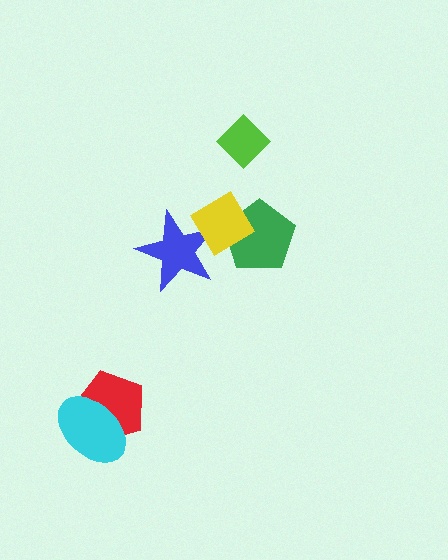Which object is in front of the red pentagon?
The cyan ellipse is in front of the red pentagon.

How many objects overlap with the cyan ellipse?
1 object overlaps with the cyan ellipse.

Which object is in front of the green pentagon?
The yellow diamond is in front of the green pentagon.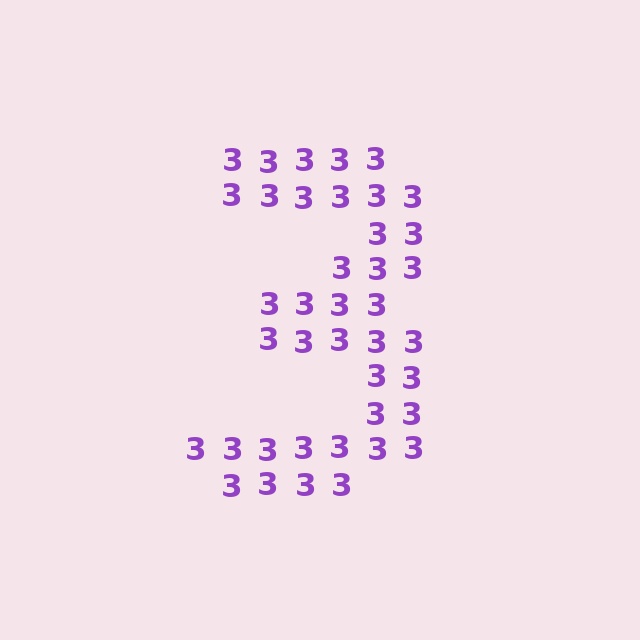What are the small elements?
The small elements are digit 3's.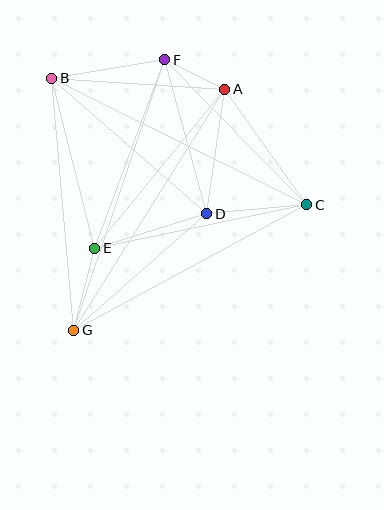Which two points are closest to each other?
Points A and F are closest to each other.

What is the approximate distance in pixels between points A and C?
The distance between A and C is approximately 142 pixels.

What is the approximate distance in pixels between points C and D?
The distance between C and D is approximately 100 pixels.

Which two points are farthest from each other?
Points F and G are farthest from each other.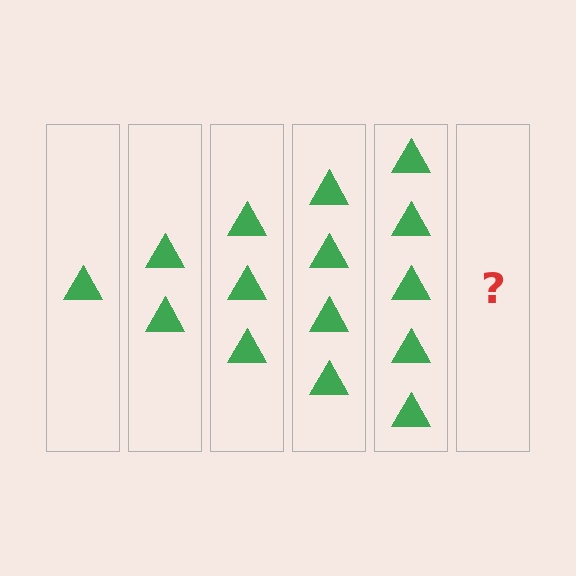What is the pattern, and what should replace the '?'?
The pattern is that each step adds one more triangle. The '?' should be 6 triangles.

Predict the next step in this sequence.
The next step is 6 triangles.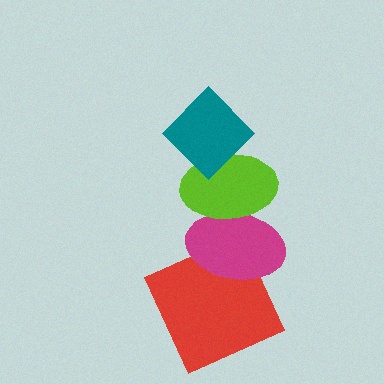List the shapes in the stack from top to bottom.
From top to bottom: the teal diamond, the lime ellipse, the magenta ellipse, the red square.